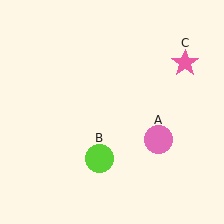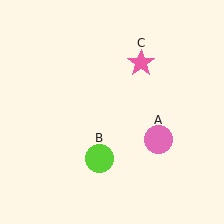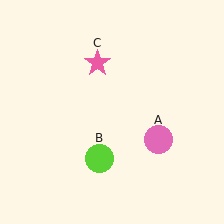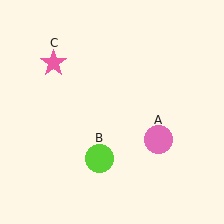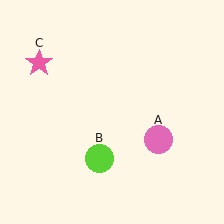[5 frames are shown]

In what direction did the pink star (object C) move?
The pink star (object C) moved left.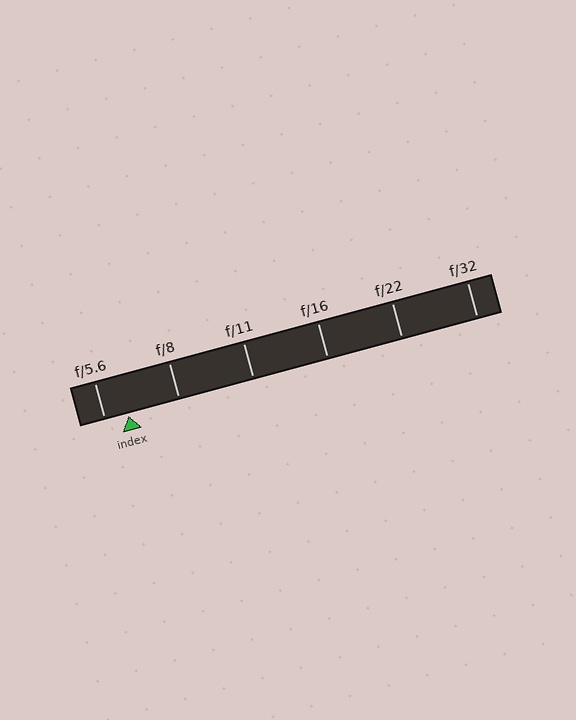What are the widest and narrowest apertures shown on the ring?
The widest aperture shown is f/5.6 and the narrowest is f/32.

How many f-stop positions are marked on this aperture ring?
There are 6 f-stop positions marked.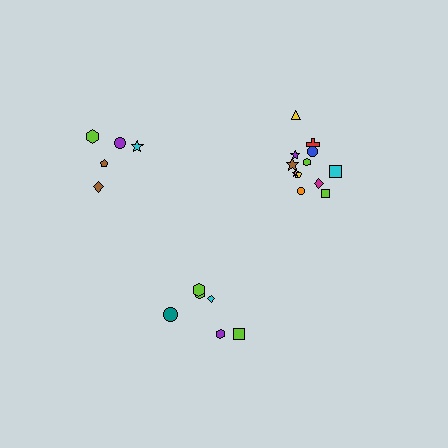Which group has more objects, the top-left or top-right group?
The top-right group.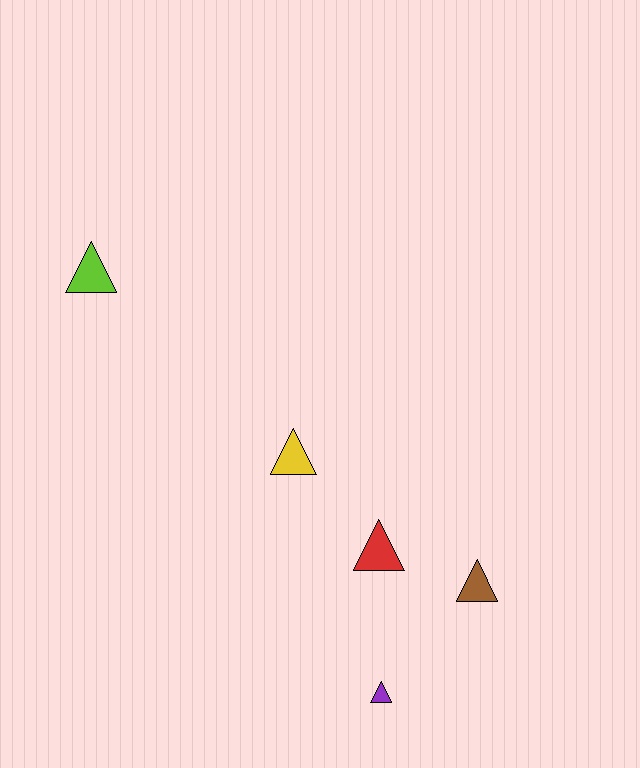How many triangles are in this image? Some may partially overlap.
There are 5 triangles.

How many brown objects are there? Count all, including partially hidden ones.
There is 1 brown object.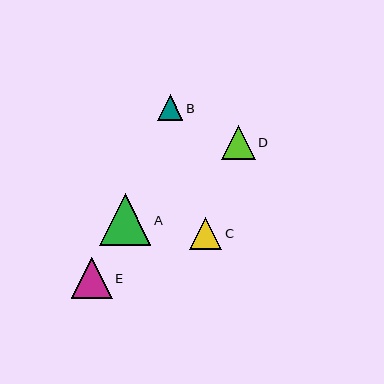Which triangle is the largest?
Triangle A is the largest with a size of approximately 51 pixels.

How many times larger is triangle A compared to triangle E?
Triangle A is approximately 1.2 times the size of triangle E.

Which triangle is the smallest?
Triangle B is the smallest with a size of approximately 25 pixels.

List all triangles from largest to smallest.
From largest to smallest: A, E, D, C, B.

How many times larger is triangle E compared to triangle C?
Triangle E is approximately 1.3 times the size of triangle C.